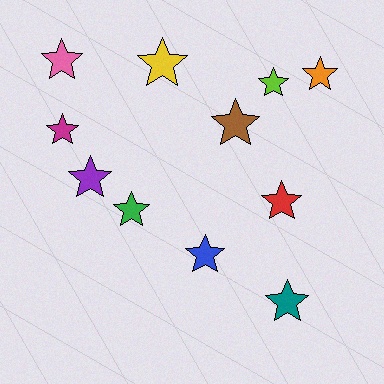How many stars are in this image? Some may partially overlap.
There are 11 stars.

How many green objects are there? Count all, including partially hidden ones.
There is 1 green object.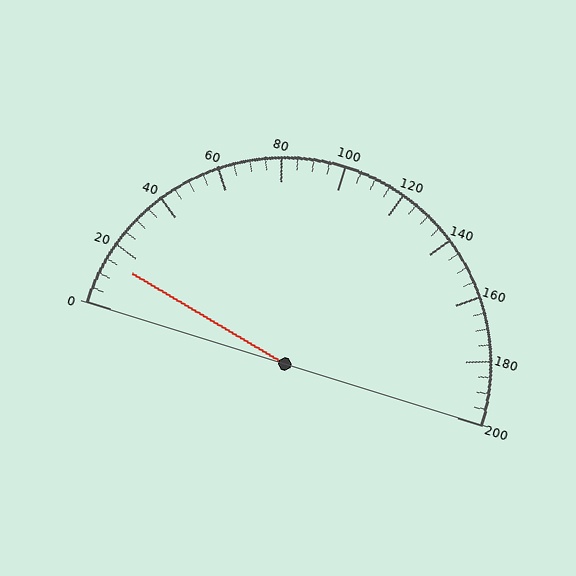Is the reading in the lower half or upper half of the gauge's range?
The reading is in the lower half of the range (0 to 200).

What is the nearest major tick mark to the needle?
The nearest major tick mark is 20.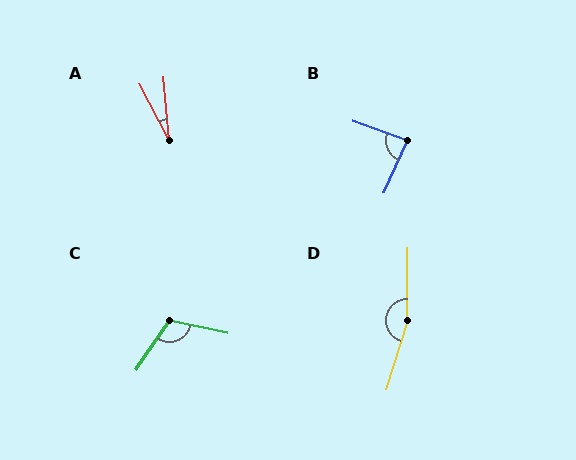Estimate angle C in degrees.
Approximately 112 degrees.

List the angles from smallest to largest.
A (22°), B (86°), C (112°), D (163°).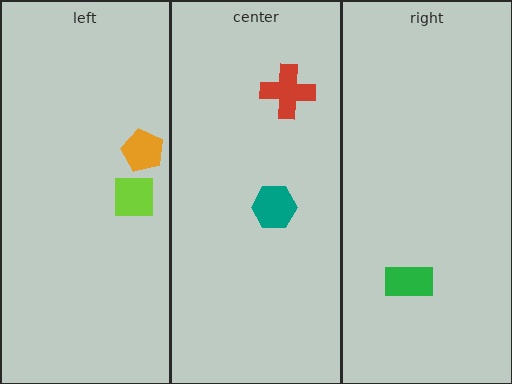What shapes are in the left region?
The orange pentagon, the lime square.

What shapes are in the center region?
The red cross, the teal hexagon.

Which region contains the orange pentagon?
The left region.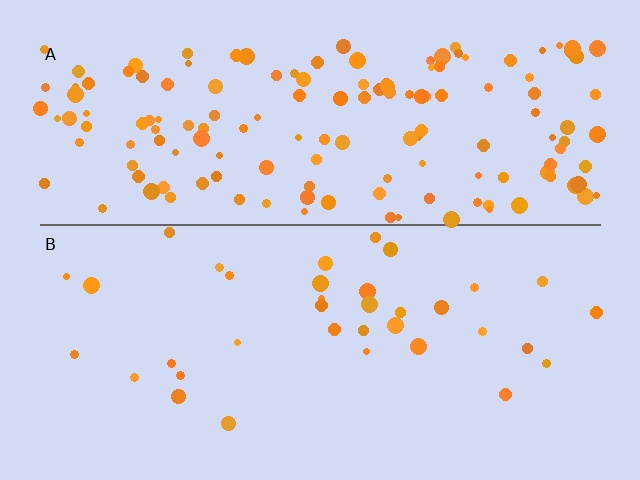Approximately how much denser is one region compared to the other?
Approximately 4.2× — region A over region B.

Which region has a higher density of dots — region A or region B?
A (the top).